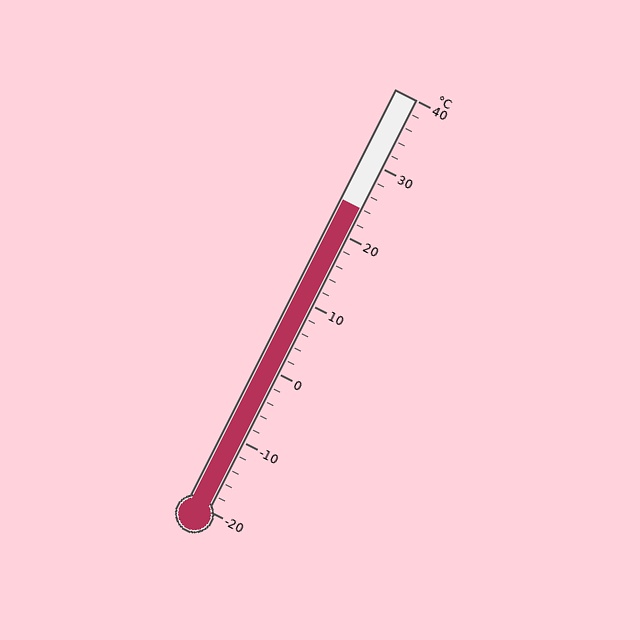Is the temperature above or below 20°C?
The temperature is above 20°C.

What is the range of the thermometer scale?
The thermometer scale ranges from -20°C to 40°C.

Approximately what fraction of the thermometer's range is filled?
The thermometer is filled to approximately 75% of its range.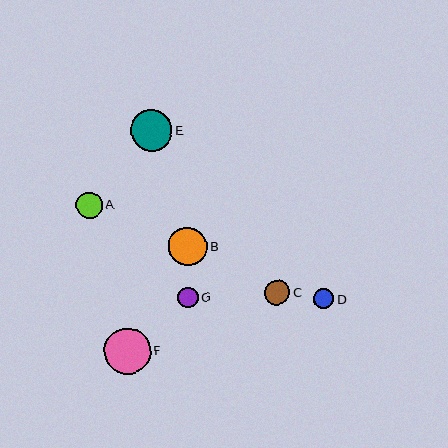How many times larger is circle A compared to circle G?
Circle A is approximately 1.3 times the size of circle G.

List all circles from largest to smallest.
From largest to smallest: F, E, B, A, C, G, D.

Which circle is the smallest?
Circle D is the smallest with a size of approximately 20 pixels.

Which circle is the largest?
Circle F is the largest with a size of approximately 47 pixels.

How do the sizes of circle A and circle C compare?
Circle A and circle C are approximately the same size.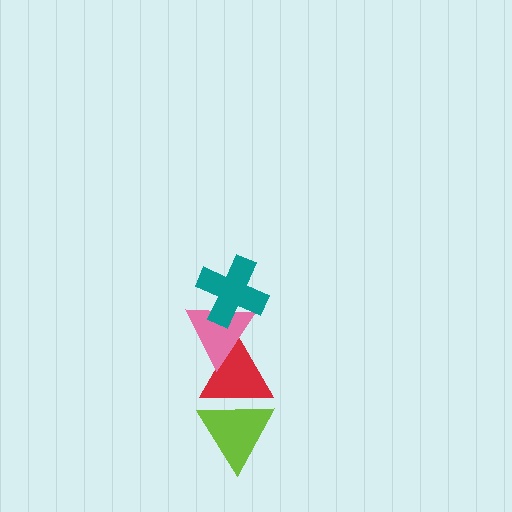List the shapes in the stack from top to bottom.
From top to bottom: the teal cross, the pink triangle, the red triangle, the lime triangle.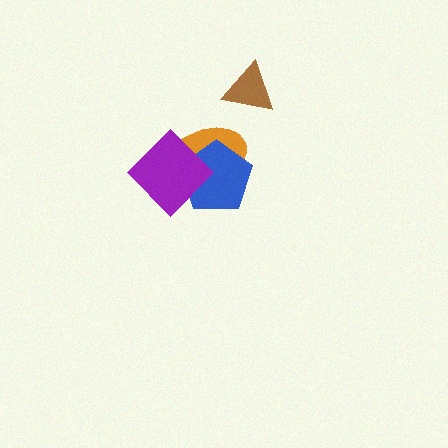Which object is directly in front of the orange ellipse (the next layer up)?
The blue pentagon is directly in front of the orange ellipse.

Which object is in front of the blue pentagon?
The purple diamond is in front of the blue pentagon.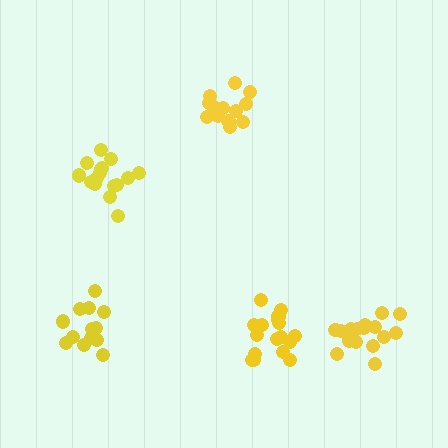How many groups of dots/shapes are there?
There are 5 groups.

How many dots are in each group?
Group 1: 16 dots, Group 2: 16 dots, Group 3: 14 dots, Group 4: 18 dots, Group 5: 13 dots (77 total).